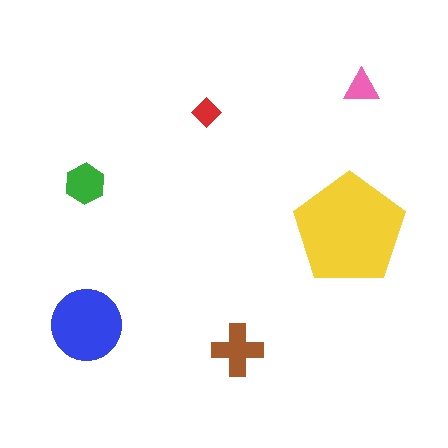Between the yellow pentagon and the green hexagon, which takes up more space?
The yellow pentagon.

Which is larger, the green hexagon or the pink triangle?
The green hexagon.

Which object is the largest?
The yellow pentagon.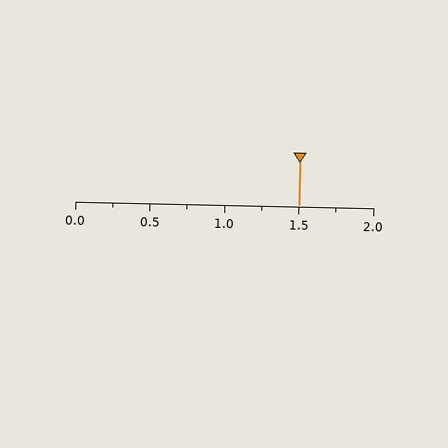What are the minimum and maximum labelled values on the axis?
The axis runs from 0.0 to 2.0.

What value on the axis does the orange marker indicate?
The marker indicates approximately 1.5.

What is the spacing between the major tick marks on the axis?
The major ticks are spaced 0.5 apart.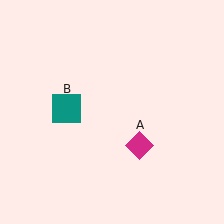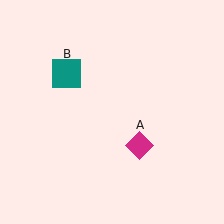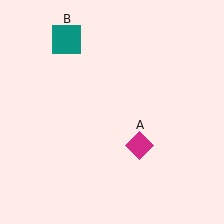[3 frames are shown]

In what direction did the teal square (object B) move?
The teal square (object B) moved up.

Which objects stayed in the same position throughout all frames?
Magenta diamond (object A) remained stationary.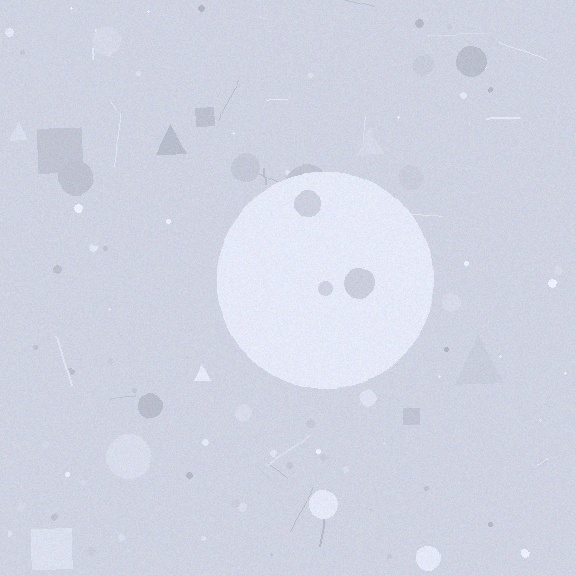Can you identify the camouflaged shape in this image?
The camouflaged shape is a circle.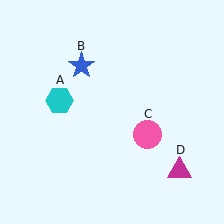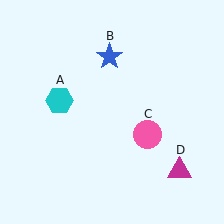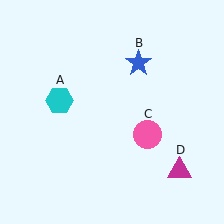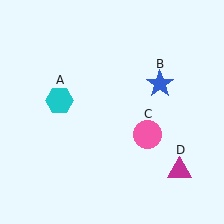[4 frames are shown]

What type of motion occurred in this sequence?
The blue star (object B) rotated clockwise around the center of the scene.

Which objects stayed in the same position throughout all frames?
Cyan hexagon (object A) and pink circle (object C) and magenta triangle (object D) remained stationary.